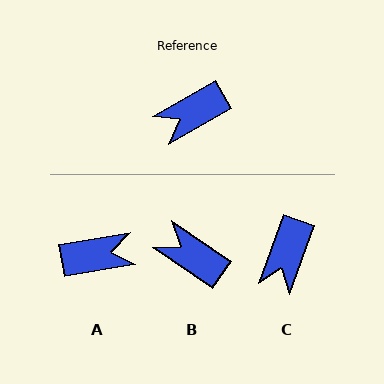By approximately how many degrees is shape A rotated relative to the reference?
Approximately 160 degrees counter-clockwise.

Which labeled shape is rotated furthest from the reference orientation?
A, about 160 degrees away.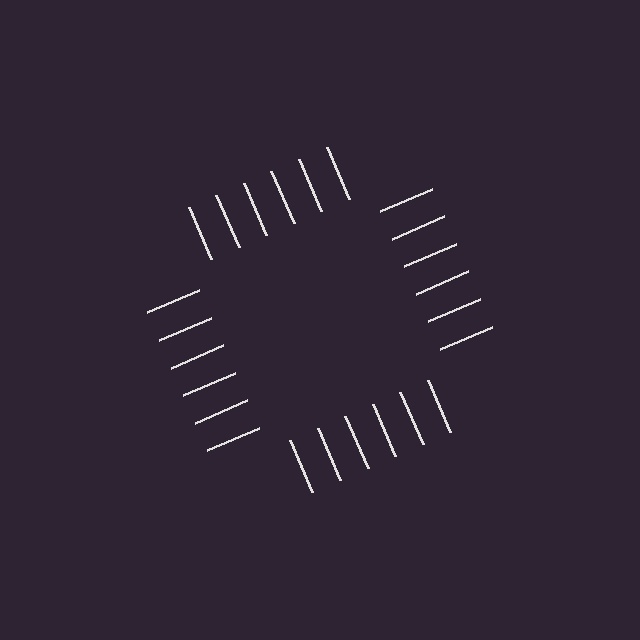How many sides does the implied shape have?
4 sides — the line-ends trace a square.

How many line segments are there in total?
24 — 6 along each of the 4 edges.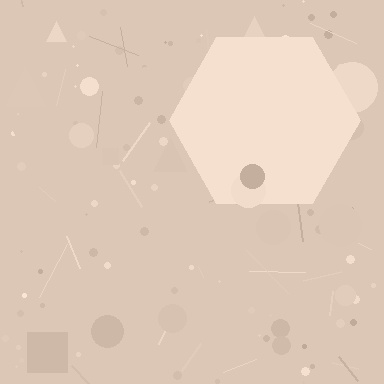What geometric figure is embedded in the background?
A hexagon is embedded in the background.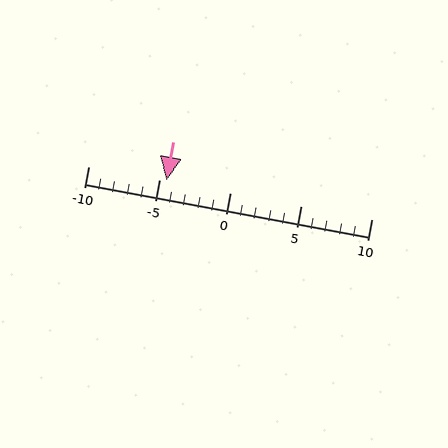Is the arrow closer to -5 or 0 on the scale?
The arrow is closer to -5.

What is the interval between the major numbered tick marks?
The major tick marks are spaced 5 units apart.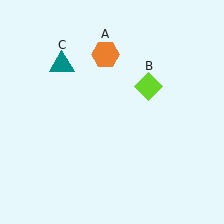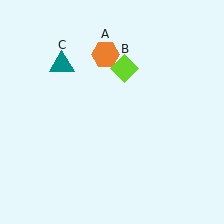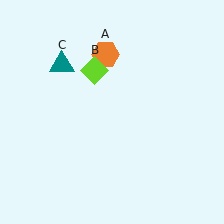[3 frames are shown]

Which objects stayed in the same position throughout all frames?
Orange hexagon (object A) and teal triangle (object C) remained stationary.